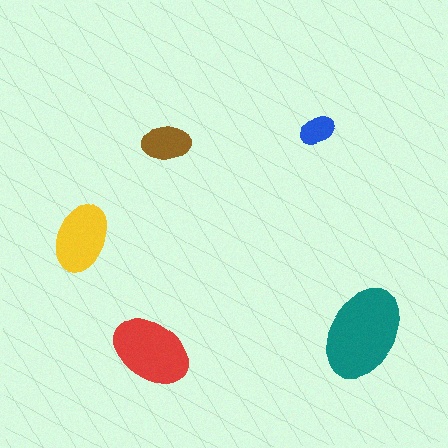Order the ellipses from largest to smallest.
the teal one, the red one, the yellow one, the brown one, the blue one.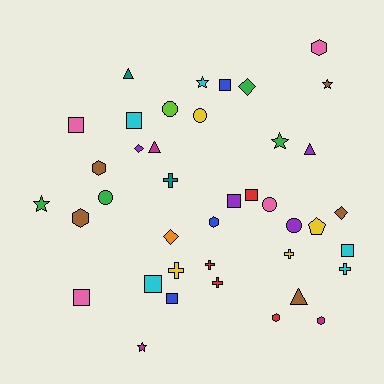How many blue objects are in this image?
There are 3 blue objects.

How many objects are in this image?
There are 40 objects.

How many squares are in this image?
There are 9 squares.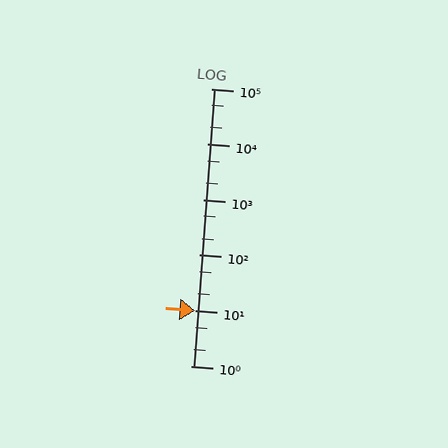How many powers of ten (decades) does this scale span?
The scale spans 5 decades, from 1 to 100000.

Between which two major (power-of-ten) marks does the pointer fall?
The pointer is between 1 and 10.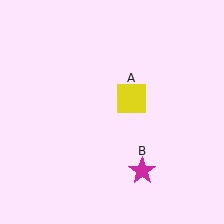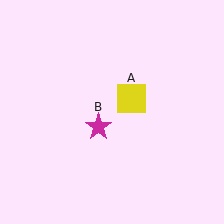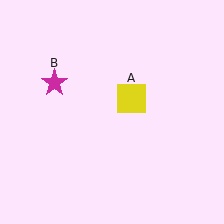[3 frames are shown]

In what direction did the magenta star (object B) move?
The magenta star (object B) moved up and to the left.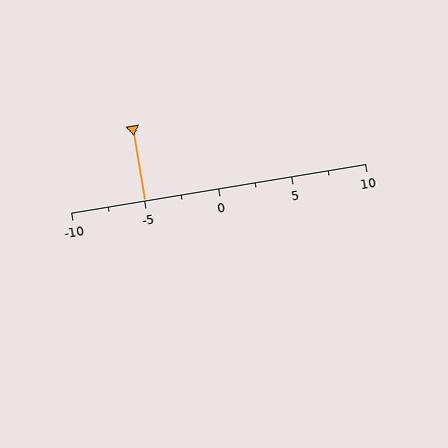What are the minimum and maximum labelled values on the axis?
The axis runs from -10 to 10.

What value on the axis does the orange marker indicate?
The marker indicates approximately -5.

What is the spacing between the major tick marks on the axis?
The major ticks are spaced 5 apart.